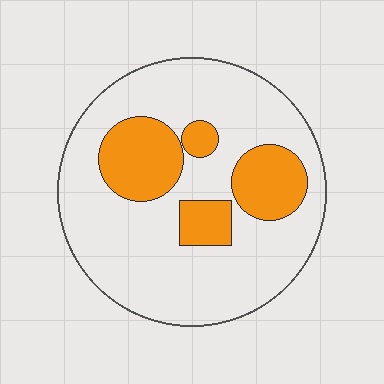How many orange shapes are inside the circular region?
4.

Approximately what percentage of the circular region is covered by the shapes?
Approximately 25%.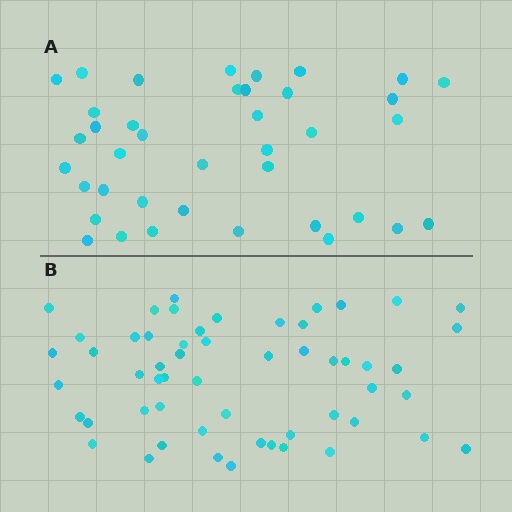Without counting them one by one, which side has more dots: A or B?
Region B (the bottom region) has more dots.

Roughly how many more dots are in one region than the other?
Region B has approximately 15 more dots than region A.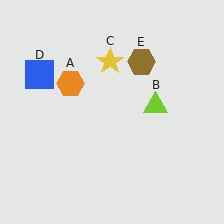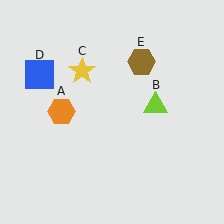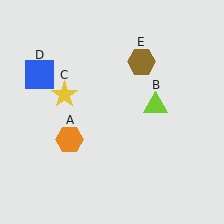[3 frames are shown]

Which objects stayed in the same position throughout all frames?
Lime triangle (object B) and blue square (object D) and brown hexagon (object E) remained stationary.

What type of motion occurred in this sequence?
The orange hexagon (object A), yellow star (object C) rotated counterclockwise around the center of the scene.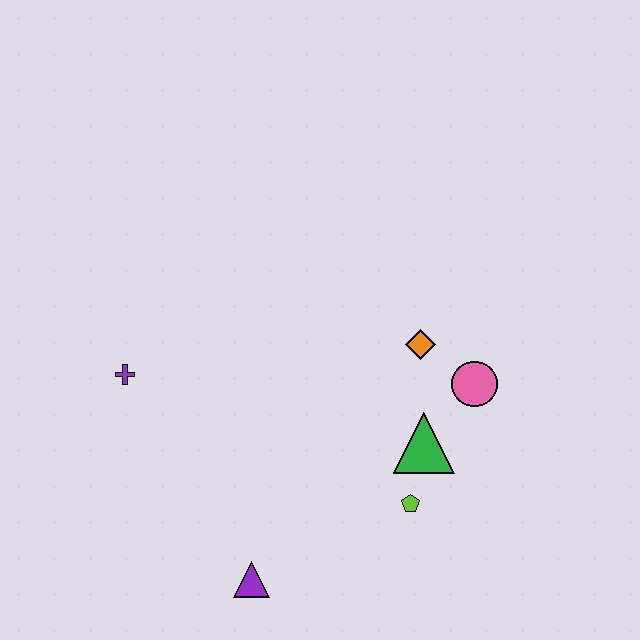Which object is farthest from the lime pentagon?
The purple cross is farthest from the lime pentagon.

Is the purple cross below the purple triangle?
No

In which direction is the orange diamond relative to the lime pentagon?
The orange diamond is above the lime pentagon.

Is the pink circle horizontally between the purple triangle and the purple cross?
No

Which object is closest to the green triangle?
The lime pentagon is closest to the green triangle.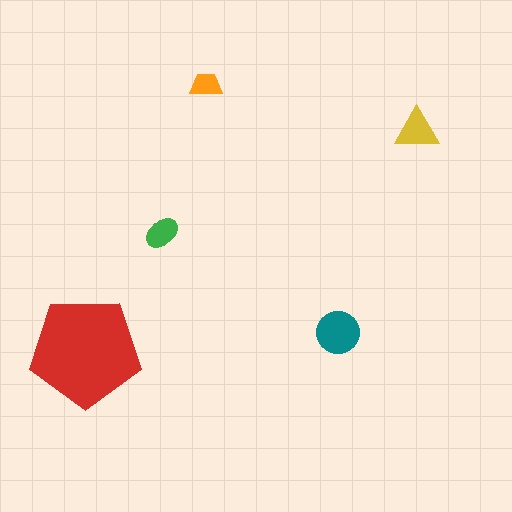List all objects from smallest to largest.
The orange trapezoid, the green ellipse, the yellow triangle, the teal circle, the red pentagon.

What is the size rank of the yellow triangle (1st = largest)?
3rd.